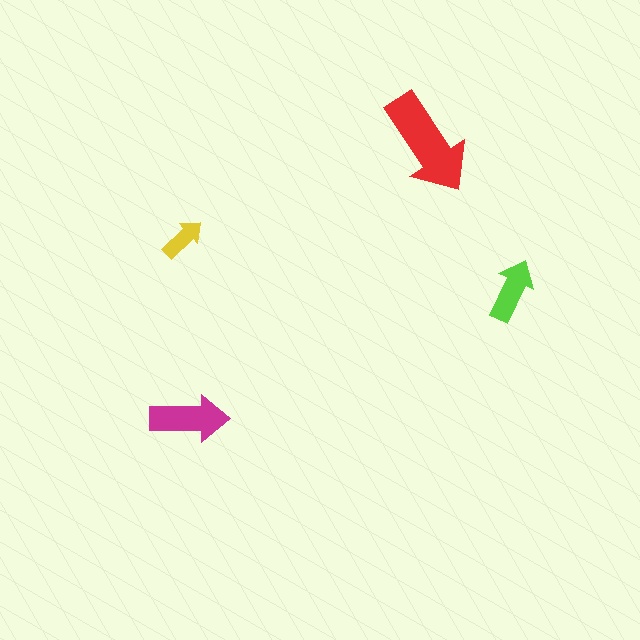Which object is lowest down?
The magenta arrow is bottommost.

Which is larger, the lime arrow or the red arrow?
The red one.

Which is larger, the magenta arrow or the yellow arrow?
The magenta one.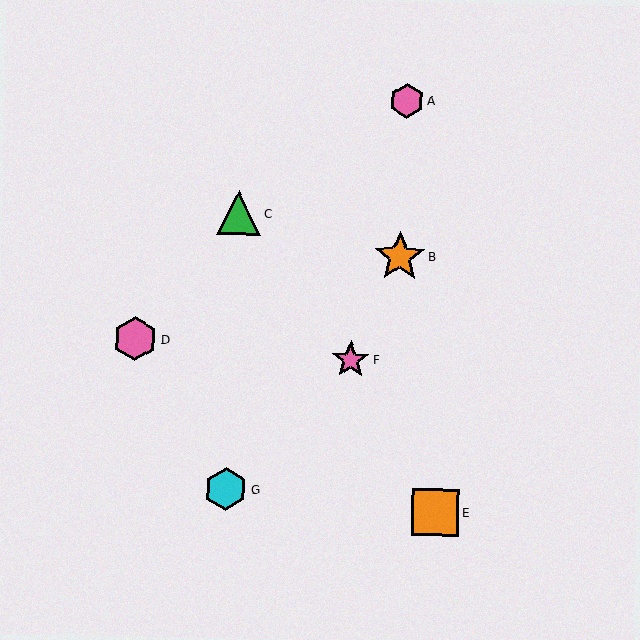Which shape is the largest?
The orange star (labeled B) is the largest.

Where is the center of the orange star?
The center of the orange star is at (400, 257).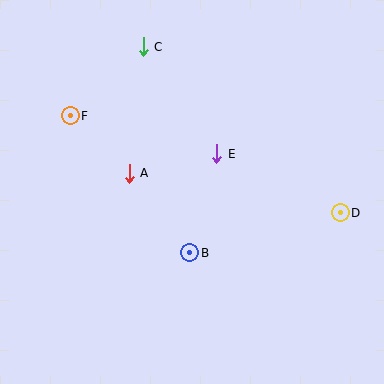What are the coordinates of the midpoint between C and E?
The midpoint between C and E is at (180, 100).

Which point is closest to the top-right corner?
Point D is closest to the top-right corner.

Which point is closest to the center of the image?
Point E at (217, 154) is closest to the center.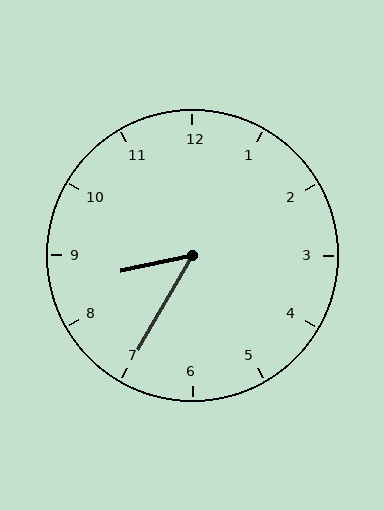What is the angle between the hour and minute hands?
Approximately 48 degrees.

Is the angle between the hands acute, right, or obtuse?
It is acute.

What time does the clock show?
8:35.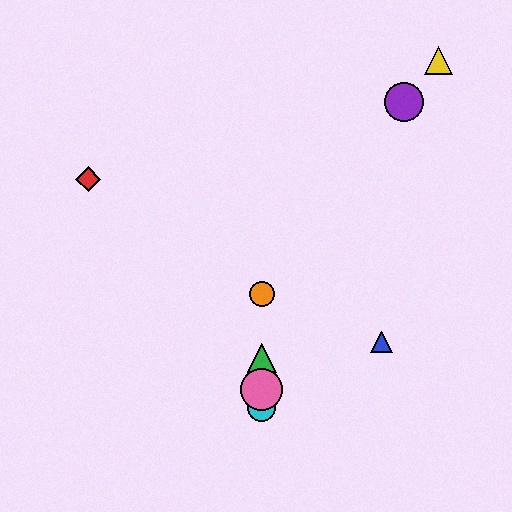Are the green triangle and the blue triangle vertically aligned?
No, the green triangle is at x≈262 and the blue triangle is at x≈382.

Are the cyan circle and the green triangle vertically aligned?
Yes, both are at x≈262.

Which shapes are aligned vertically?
The green triangle, the orange circle, the cyan circle, the pink circle are aligned vertically.